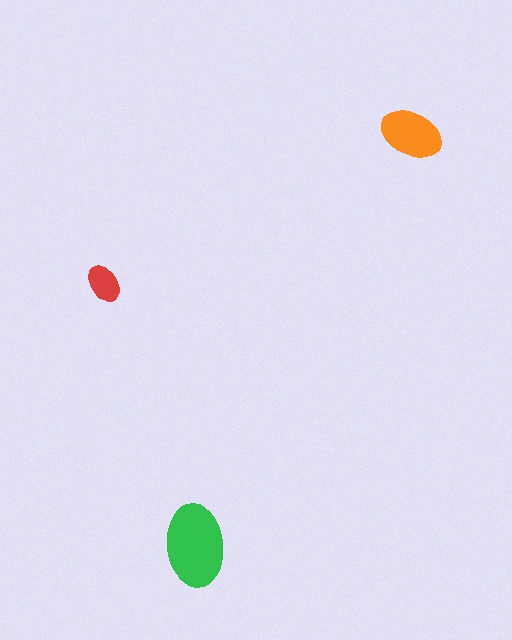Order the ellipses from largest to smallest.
the green one, the orange one, the red one.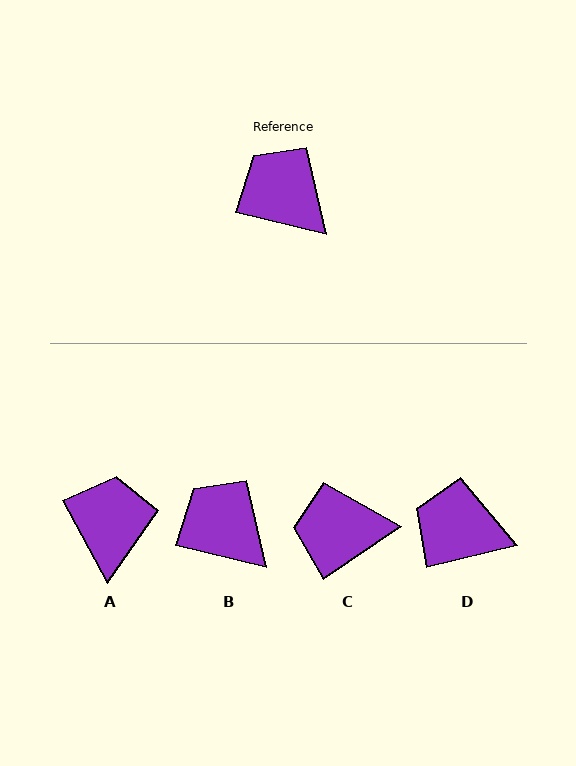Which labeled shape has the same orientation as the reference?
B.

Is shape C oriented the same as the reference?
No, it is off by about 48 degrees.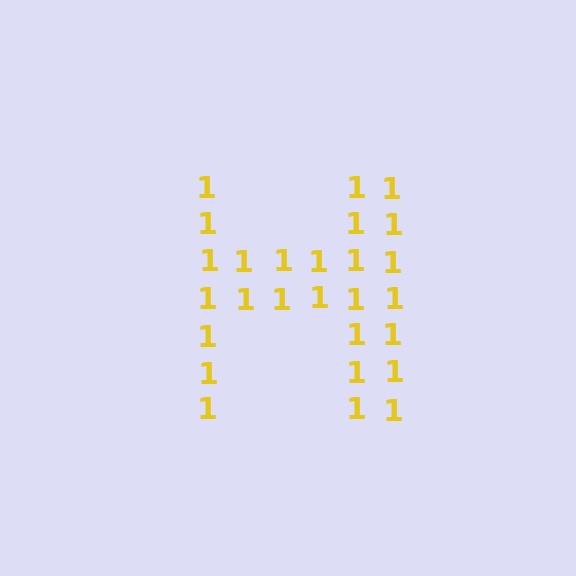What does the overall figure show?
The overall figure shows the letter H.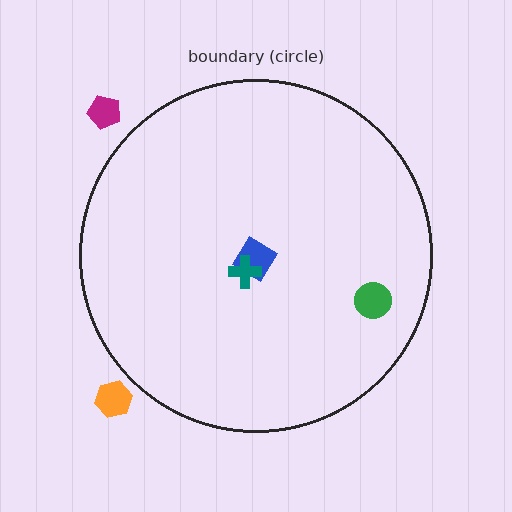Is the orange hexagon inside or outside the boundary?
Outside.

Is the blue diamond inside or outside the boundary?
Inside.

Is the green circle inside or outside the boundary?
Inside.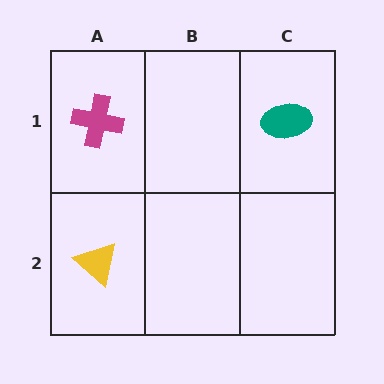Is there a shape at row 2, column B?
No, that cell is empty.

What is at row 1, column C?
A teal ellipse.